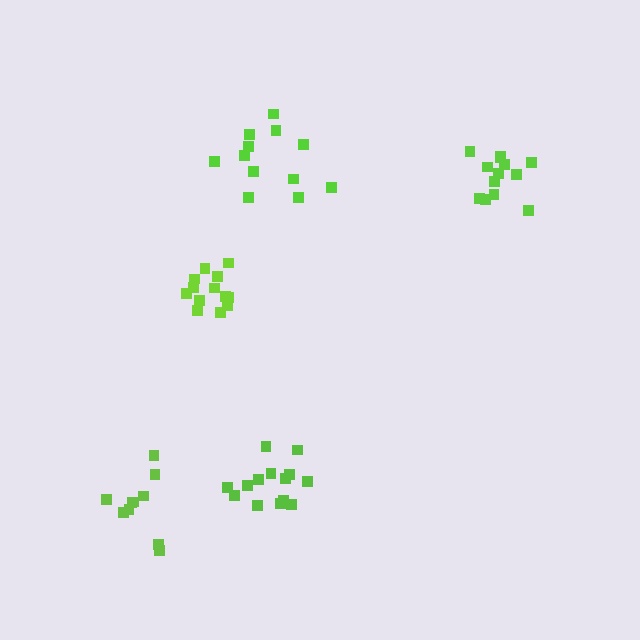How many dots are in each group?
Group 1: 13 dots, Group 2: 13 dots, Group 3: 10 dots, Group 4: 14 dots, Group 5: 12 dots (62 total).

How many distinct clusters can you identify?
There are 5 distinct clusters.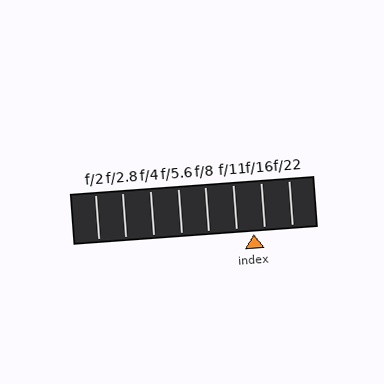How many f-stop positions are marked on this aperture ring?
There are 8 f-stop positions marked.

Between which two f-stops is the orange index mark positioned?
The index mark is between f/11 and f/16.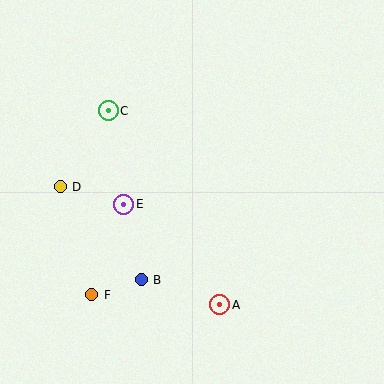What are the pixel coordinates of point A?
Point A is at (220, 305).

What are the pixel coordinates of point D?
Point D is at (60, 187).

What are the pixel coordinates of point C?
Point C is at (108, 111).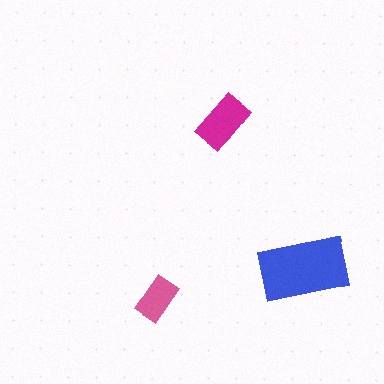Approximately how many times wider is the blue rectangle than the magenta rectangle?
About 1.5 times wider.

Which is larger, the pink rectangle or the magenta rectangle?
The magenta one.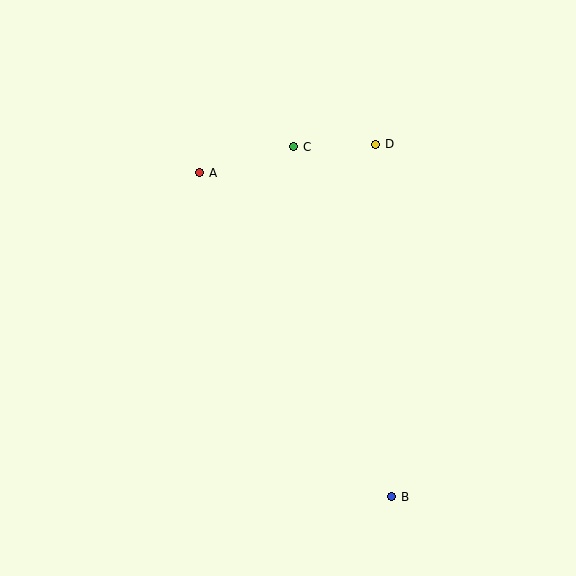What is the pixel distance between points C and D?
The distance between C and D is 82 pixels.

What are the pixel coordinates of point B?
Point B is at (392, 497).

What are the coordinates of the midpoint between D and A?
The midpoint between D and A is at (288, 158).